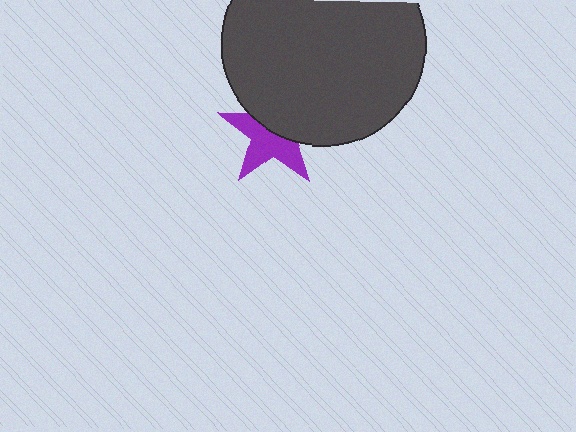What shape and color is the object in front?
The object in front is a dark gray circle.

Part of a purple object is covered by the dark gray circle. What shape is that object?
It is a star.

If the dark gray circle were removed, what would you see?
You would see the complete purple star.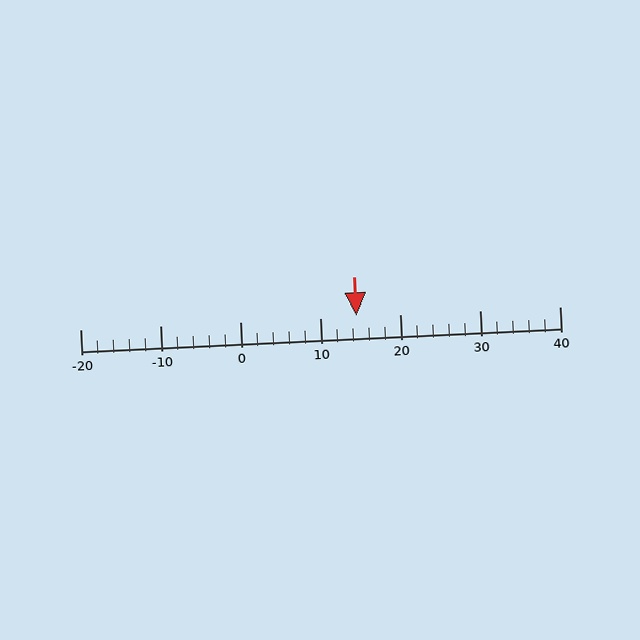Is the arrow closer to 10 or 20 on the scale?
The arrow is closer to 10.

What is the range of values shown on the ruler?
The ruler shows values from -20 to 40.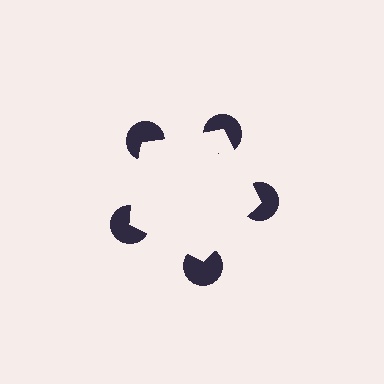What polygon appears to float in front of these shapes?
An illusory pentagon — its edges are inferred from the aligned wedge cuts in the pac-man discs, not physically drawn.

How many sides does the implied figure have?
5 sides.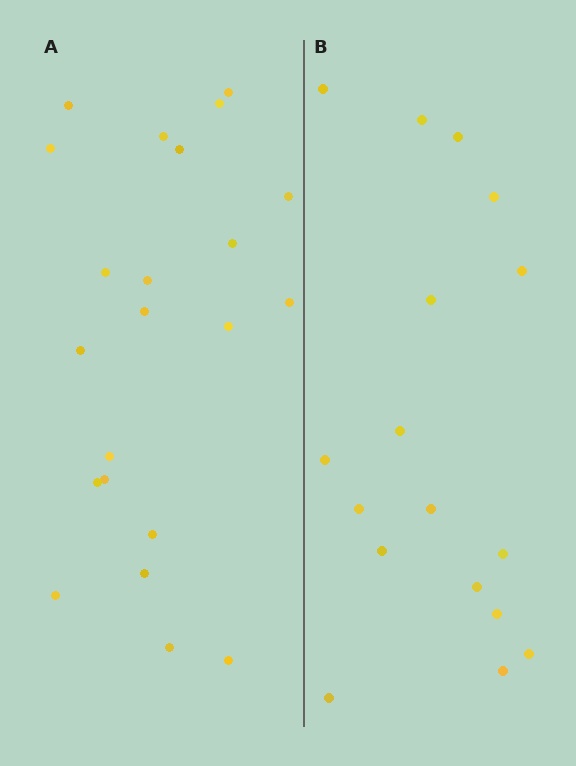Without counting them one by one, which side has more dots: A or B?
Region A (the left region) has more dots.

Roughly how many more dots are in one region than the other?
Region A has about 5 more dots than region B.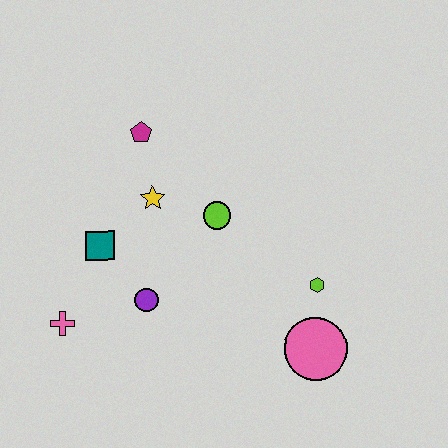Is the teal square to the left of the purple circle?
Yes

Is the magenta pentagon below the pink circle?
No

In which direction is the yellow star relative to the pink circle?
The yellow star is to the left of the pink circle.